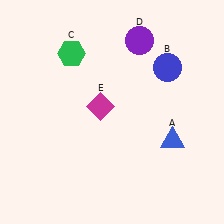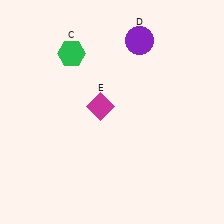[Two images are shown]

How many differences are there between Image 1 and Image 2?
There are 2 differences between the two images.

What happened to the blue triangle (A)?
The blue triangle (A) was removed in Image 2. It was in the bottom-right area of Image 1.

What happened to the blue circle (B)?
The blue circle (B) was removed in Image 2. It was in the top-right area of Image 1.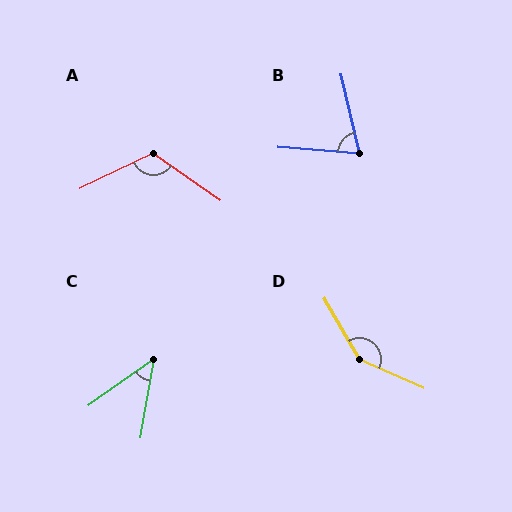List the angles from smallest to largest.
C (44°), B (73°), A (119°), D (144°).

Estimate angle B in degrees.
Approximately 73 degrees.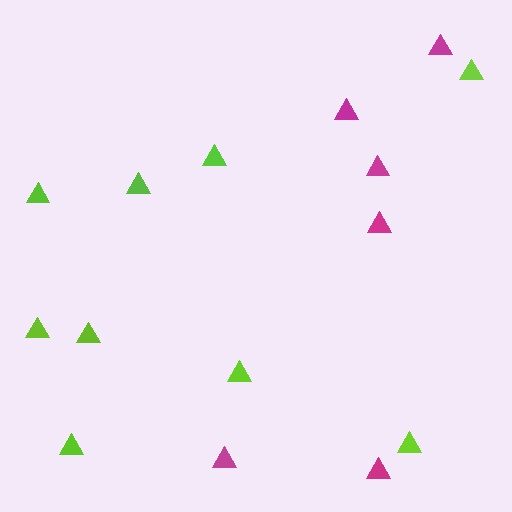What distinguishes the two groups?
There are 2 groups: one group of magenta triangles (6) and one group of lime triangles (9).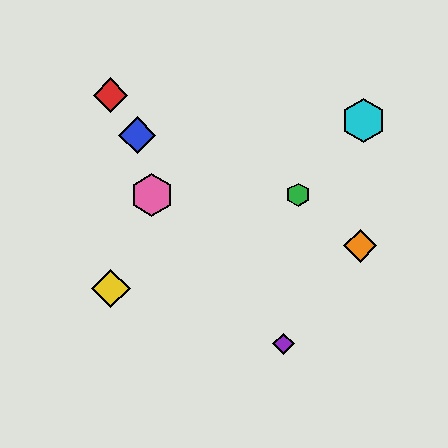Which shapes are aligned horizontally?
The green hexagon, the pink hexagon are aligned horizontally.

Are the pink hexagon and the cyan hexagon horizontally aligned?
No, the pink hexagon is at y≈195 and the cyan hexagon is at y≈121.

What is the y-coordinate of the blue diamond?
The blue diamond is at y≈135.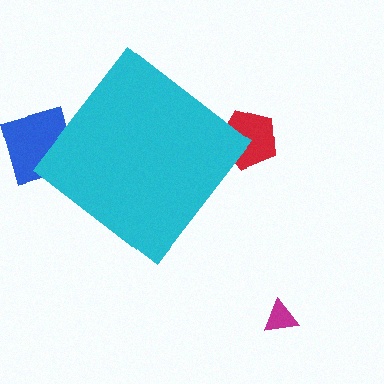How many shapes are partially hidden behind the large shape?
2 shapes are partially hidden.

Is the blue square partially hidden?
Yes, the blue square is partially hidden behind the cyan diamond.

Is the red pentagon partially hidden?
Yes, the red pentagon is partially hidden behind the cyan diamond.